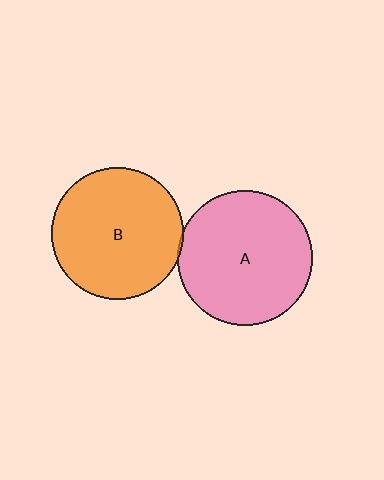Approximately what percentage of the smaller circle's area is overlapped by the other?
Approximately 5%.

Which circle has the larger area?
Circle A (pink).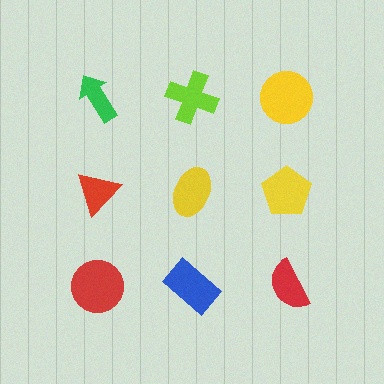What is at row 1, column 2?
A lime cross.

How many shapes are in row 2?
3 shapes.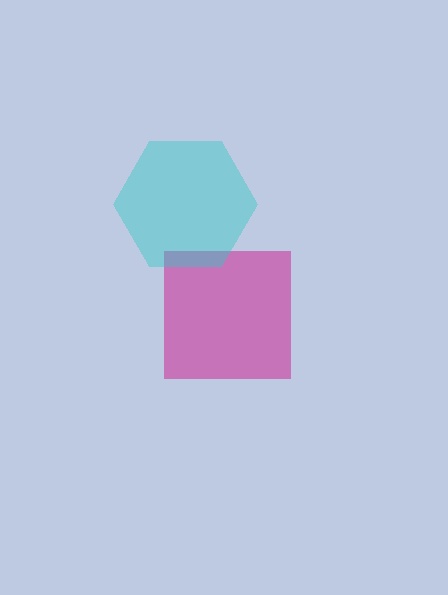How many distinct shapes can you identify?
There are 2 distinct shapes: a magenta square, a cyan hexagon.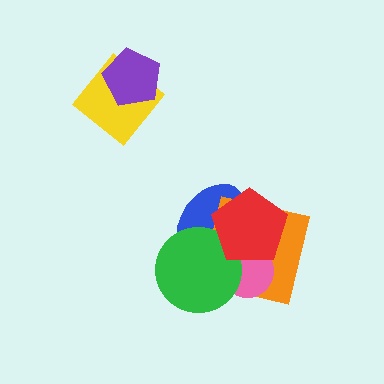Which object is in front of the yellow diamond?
The purple pentagon is in front of the yellow diamond.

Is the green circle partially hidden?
Yes, it is partially covered by another shape.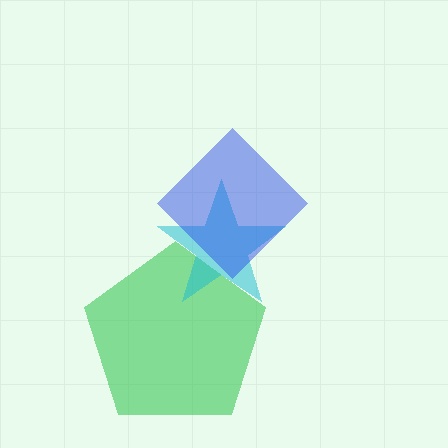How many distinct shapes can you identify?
There are 3 distinct shapes: a green pentagon, a cyan star, a blue diamond.